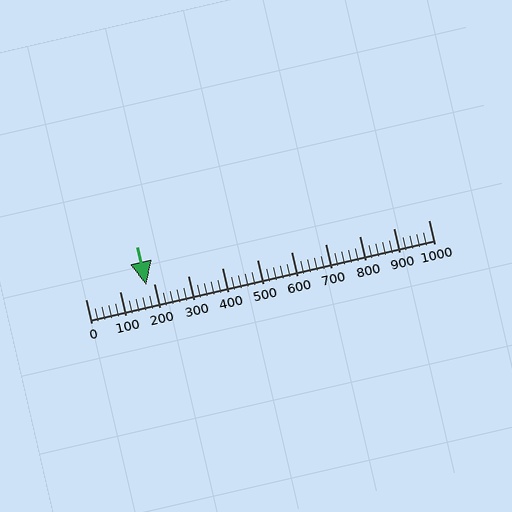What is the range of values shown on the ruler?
The ruler shows values from 0 to 1000.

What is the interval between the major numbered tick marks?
The major tick marks are spaced 100 units apart.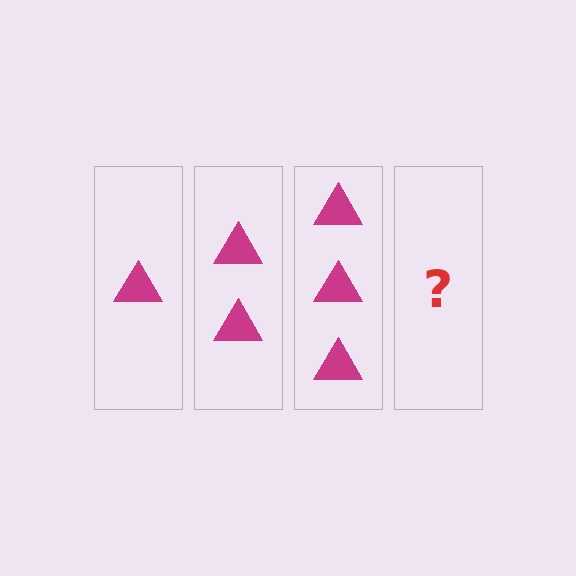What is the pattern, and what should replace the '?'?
The pattern is that each step adds one more triangle. The '?' should be 4 triangles.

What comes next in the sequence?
The next element should be 4 triangles.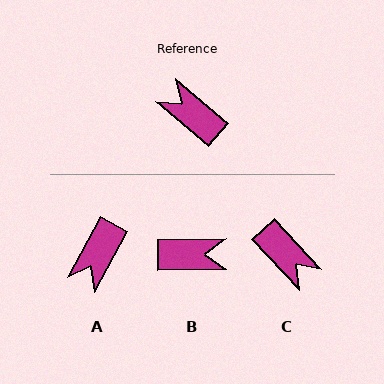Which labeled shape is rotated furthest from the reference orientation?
C, about 174 degrees away.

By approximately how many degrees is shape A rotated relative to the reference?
Approximately 102 degrees counter-clockwise.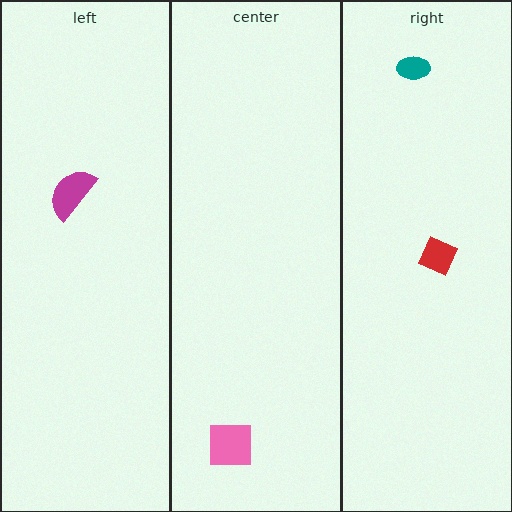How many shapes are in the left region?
1.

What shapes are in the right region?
The teal ellipse, the red diamond.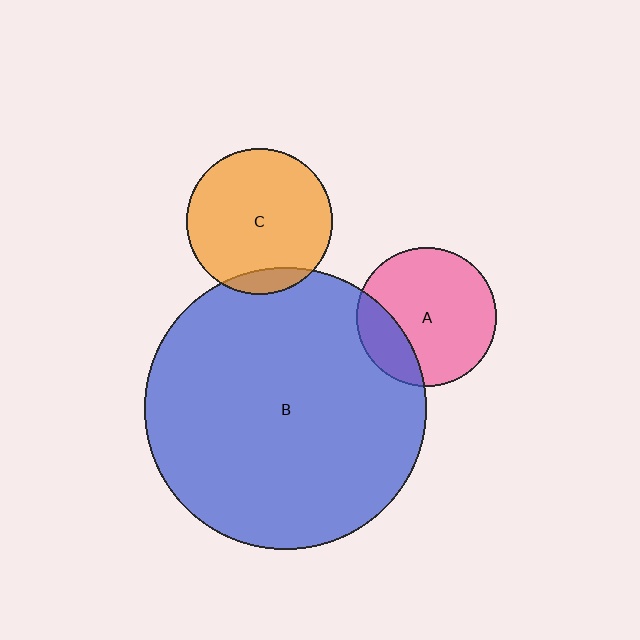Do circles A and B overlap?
Yes.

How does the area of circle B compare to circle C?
Approximately 3.7 times.